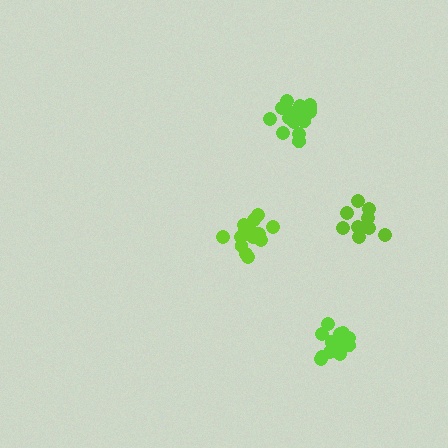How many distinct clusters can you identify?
There are 4 distinct clusters.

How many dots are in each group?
Group 1: 10 dots, Group 2: 16 dots, Group 3: 12 dots, Group 4: 16 dots (54 total).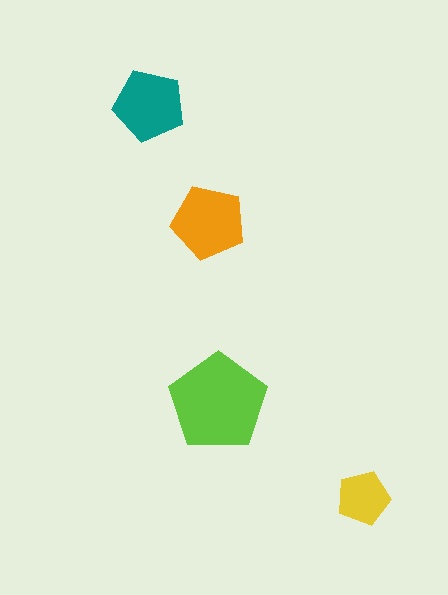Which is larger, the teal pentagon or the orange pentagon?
The orange one.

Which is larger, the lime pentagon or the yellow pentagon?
The lime one.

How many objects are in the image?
There are 4 objects in the image.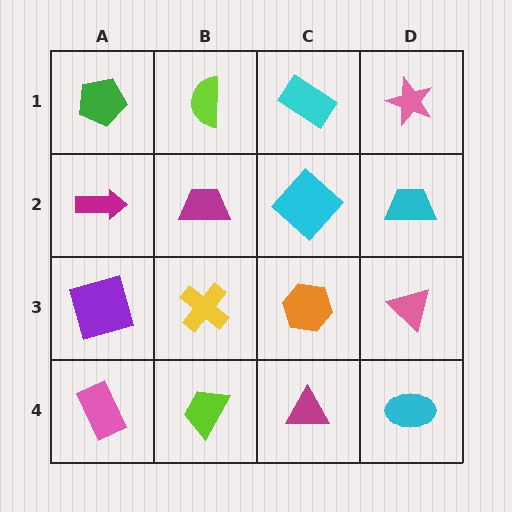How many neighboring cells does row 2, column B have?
4.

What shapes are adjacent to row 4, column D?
A pink triangle (row 3, column D), a magenta triangle (row 4, column C).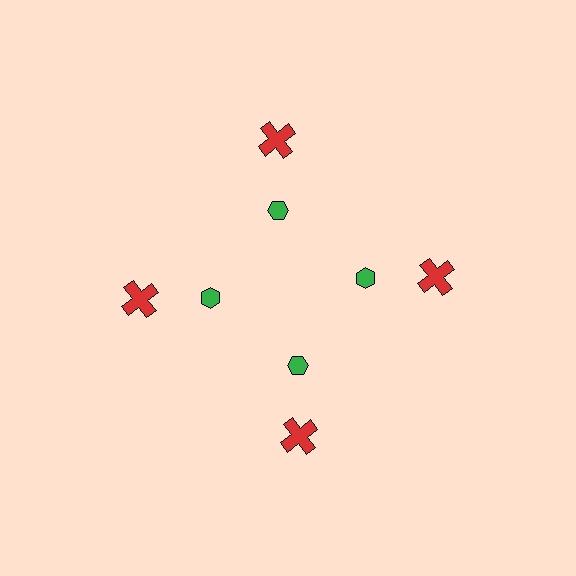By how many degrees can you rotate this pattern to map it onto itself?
The pattern maps onto itself every 90 degrees of rotation.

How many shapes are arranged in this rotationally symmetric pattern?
There are 8 shapes, arranged in 4 groups of 2.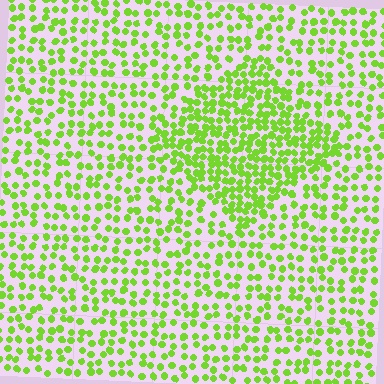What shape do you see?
I see a diamond.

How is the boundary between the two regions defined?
The boundary is defined by a change in element density (approximately 1.8x ratio). All elements are the same color, size, and shape.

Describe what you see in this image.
The image contains small lime elements arranged at two different densities. A diamond-shaped region is visible where the elements are more densely packed than the surrounding area.